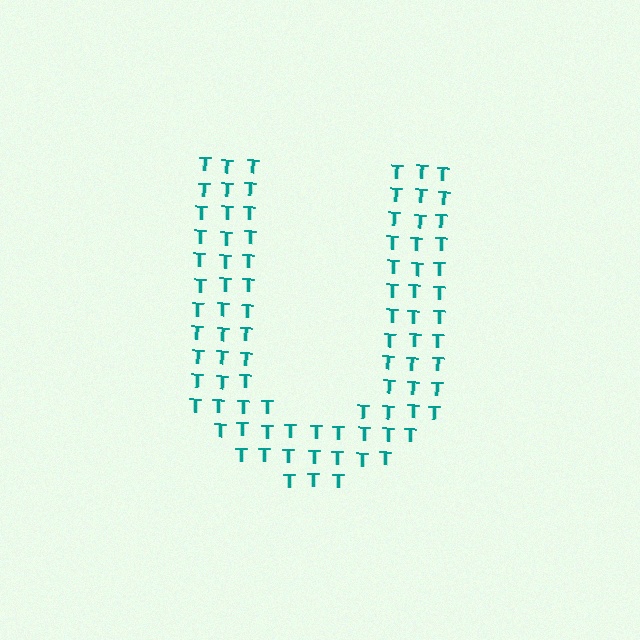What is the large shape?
The large shape is the letter U.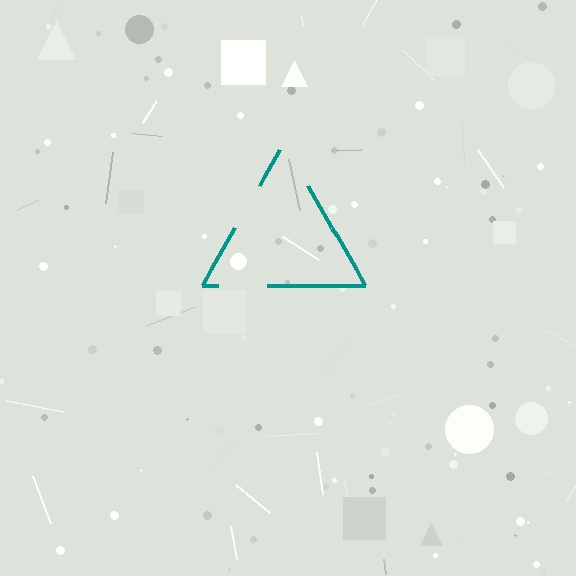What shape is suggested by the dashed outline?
The dashed outline suggests a triangle.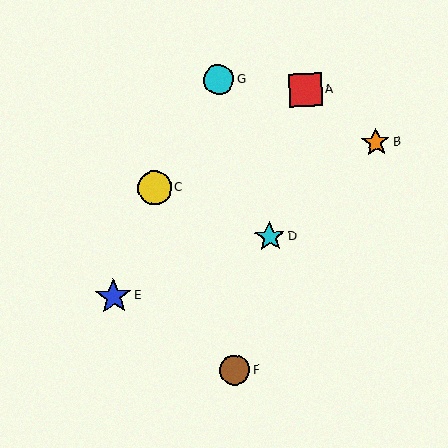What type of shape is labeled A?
Shape A is a red square.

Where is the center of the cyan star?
The center of the cyan star is at (270, 237).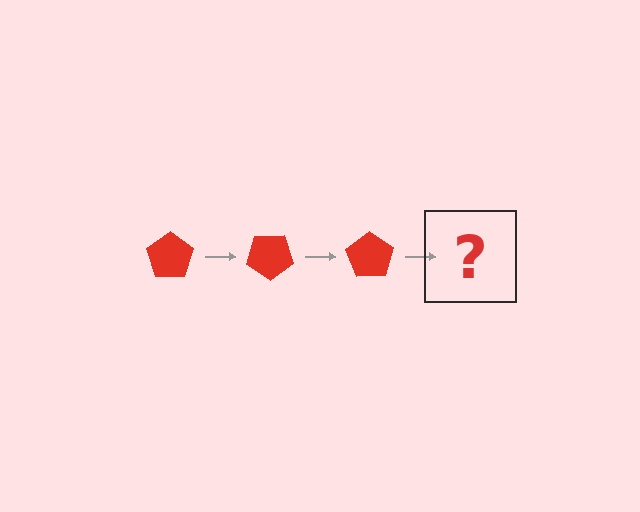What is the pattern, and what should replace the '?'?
The pattern is that the pentagon rotates 35 degrees each step. The '?' should be a red pentagon rotated 105 degrees.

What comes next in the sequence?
The next element should be a red pentagon rotated 105 degrees.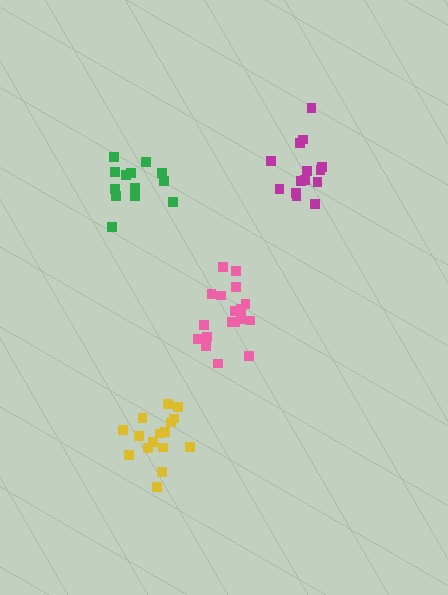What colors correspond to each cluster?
The clusters are colored: magenta, pink, green, yellow.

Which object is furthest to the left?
The green cluster is leftmost.